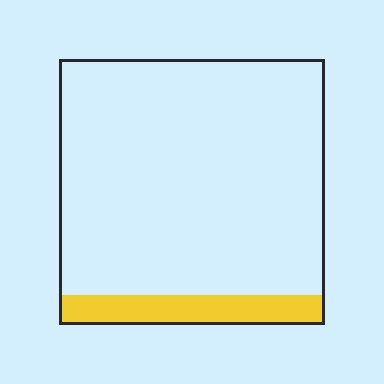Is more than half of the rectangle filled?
No.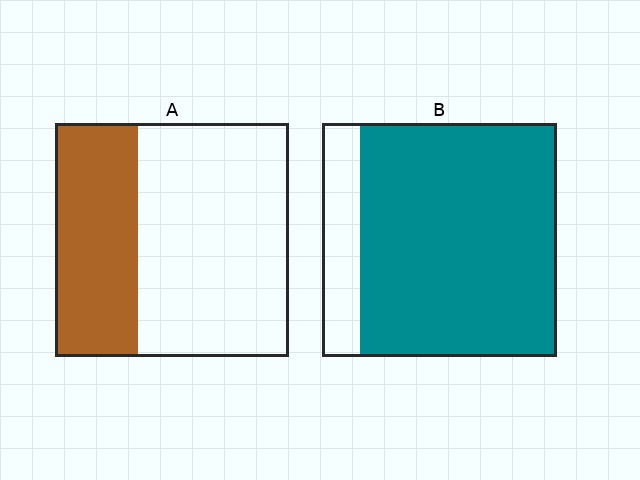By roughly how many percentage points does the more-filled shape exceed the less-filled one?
By roughly 50 percentage points (B over A).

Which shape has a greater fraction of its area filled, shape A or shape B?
Shape B.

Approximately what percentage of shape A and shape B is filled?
A is approximately 35% and B is approximately 85%.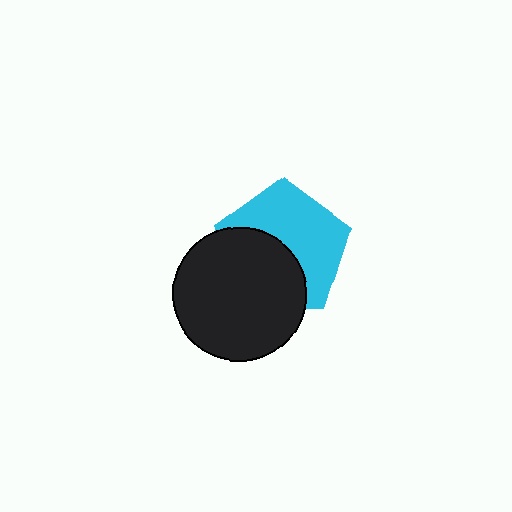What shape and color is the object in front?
The object in front is a black circle.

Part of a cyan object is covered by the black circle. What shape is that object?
It is a pentagon.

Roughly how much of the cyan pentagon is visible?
About half of it is visible (roughly 56%).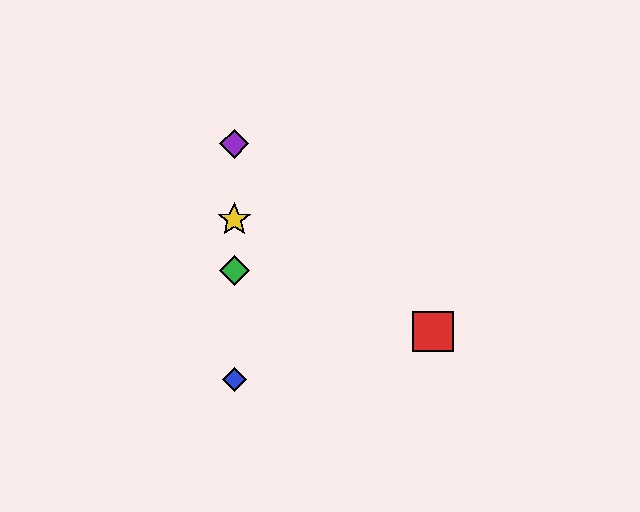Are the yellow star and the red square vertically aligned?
No, the yellow star is at x≈234 and the red square is at x≈433.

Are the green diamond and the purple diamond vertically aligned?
Yes, both are at x≈234.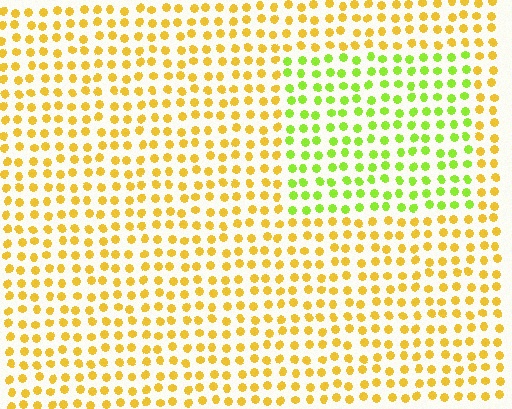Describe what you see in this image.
The image is filled with small yellow elements in a uniform arrangement. A rectangle-shaped region is visible where the elements are tinted to a slightly different hue, forming a subtle color boundary.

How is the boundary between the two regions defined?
The boundary is defined purely by a slight shift in hue (about 45 degrees). Spacing, size, and orientation are identical on both sides.